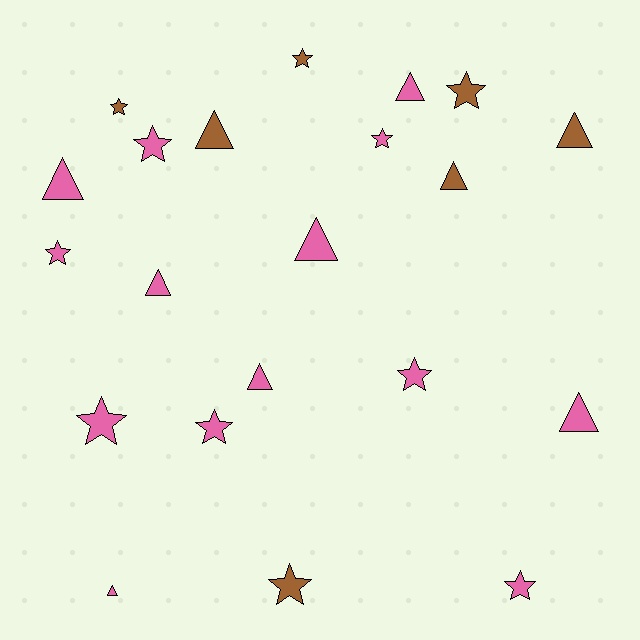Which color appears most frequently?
Pink, with 14 objects.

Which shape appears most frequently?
Star, with 11 objects.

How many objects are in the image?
There are 21 objects.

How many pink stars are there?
There are 7 pink stars.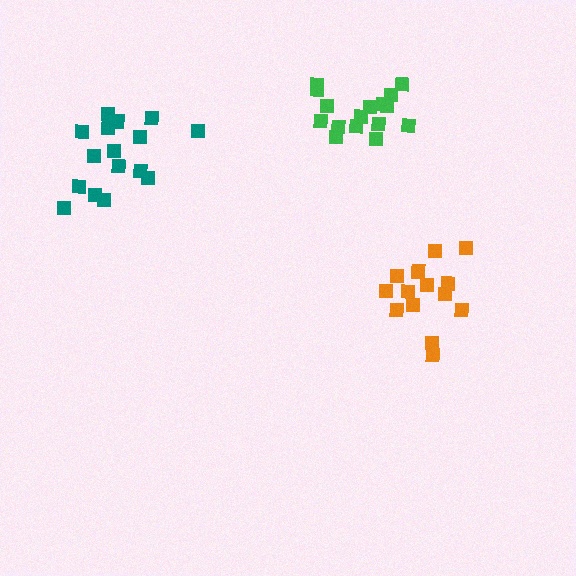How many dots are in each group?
Group 1: 14 dots, Group 2: 16 dots, Group 3: 16 dots (46 total).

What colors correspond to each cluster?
The clusters are colored: orange, green, teal.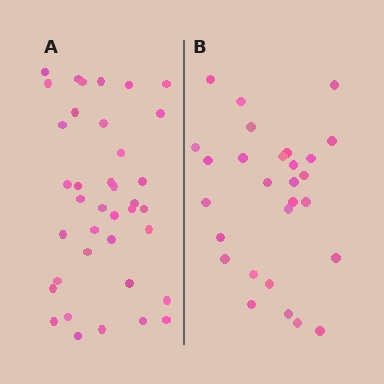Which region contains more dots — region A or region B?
Region A (the left region) has more dots.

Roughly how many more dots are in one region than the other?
Region A has roughly 10 or so more dots than region B.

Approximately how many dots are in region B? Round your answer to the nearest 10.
About 30 dots. (The exact count is 28, which rounds to 30.)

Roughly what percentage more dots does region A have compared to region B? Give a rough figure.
About 35% more.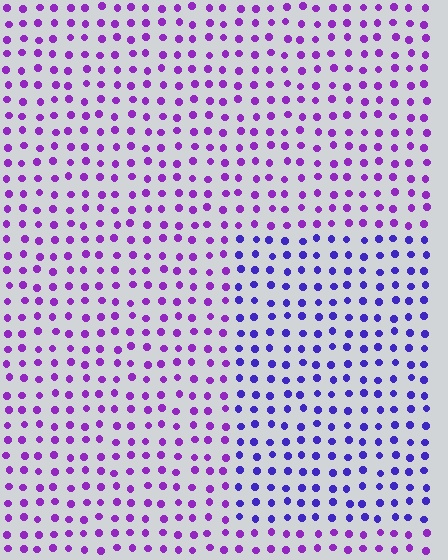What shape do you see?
I see a rectangle.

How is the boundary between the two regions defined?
The boundary is defined purely by a slight shift in hue (about 33 degrees). Spacing, size, and orientation are identical on both sides.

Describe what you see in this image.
The image is filled with small purple elements in a uniform arrangement. A rectangle-shaped region is visible where the elements are tinted to a slightly different hue, forming a subtle color boundary.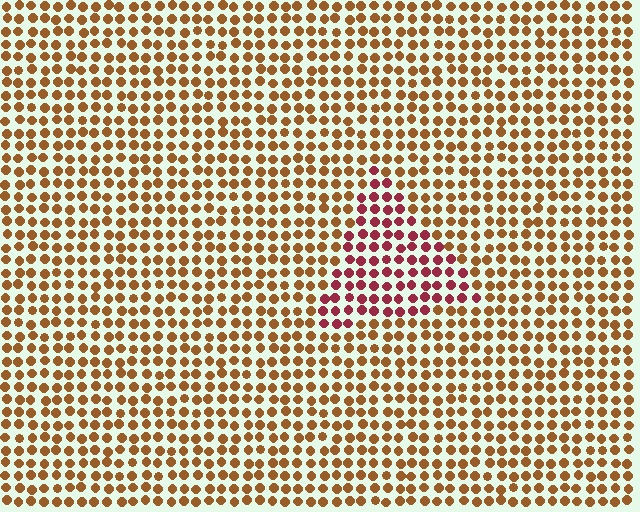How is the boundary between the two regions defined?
The boundary is defined purely by a slight shift in hue (about 43 degrees). Spacing, size, and orientation are identical on both sides.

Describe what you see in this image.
The image is filled with small brown elements in a uniform arrangement. A triangle-shaped region is visible where the elements are tinted to a slightly different hue, forming a subtle color boundary.